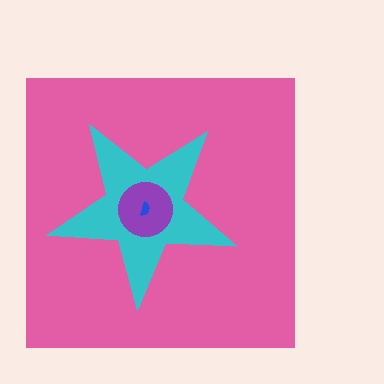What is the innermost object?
The blue semicircle.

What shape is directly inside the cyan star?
The purple circle.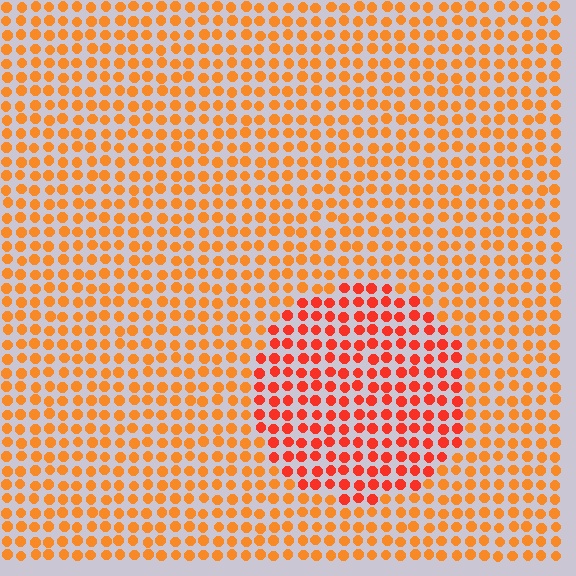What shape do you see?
I see a circle.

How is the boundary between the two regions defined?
The boundary is defined purely by a slight shift in hue (about 25 degrees). Spacing, size, and orientation are identical on both sides.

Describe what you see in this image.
The image is filled with small orange elements in a uniform arrangement. A circle-shaped region is visible where the elements are tinted to a slightly different hue, forming a subtle color boundary.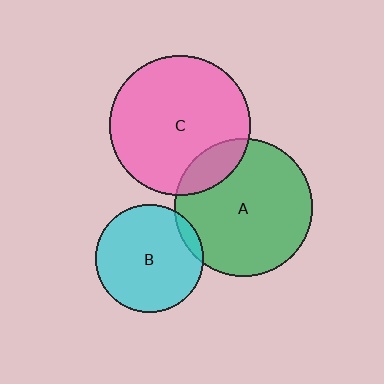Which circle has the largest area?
Circle C (pink).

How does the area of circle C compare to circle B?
Approximately 1.7 times.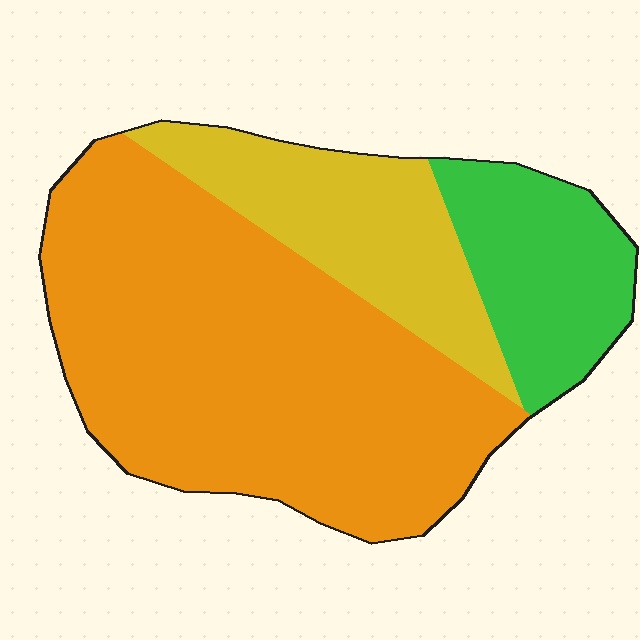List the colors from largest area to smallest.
From largest to smallest: orange, yellow, green.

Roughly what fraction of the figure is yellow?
Yellow covers 21% of the figure.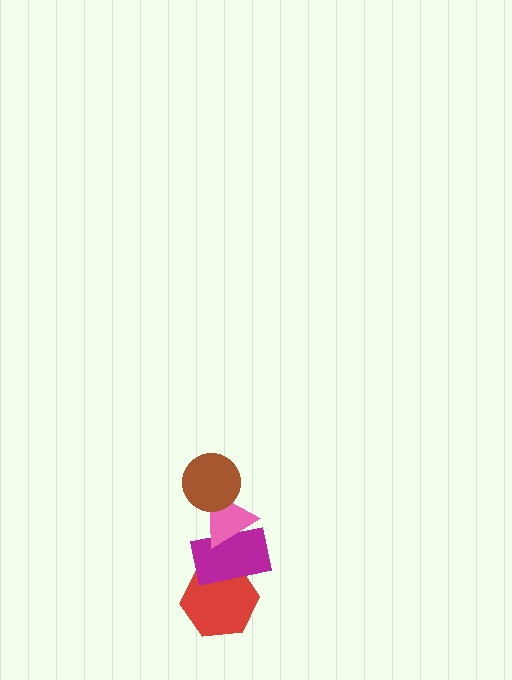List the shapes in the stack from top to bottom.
From top to bottom: the brown circle, the pink triangle, the magenta rectangle, the red hexagon.